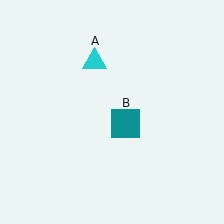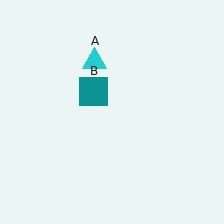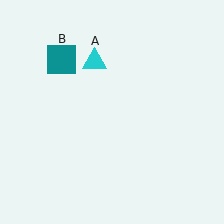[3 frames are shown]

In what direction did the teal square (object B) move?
The teal square (object B) moved up and to the left.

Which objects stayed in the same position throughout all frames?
Cyan triangle (object A) remained stationary.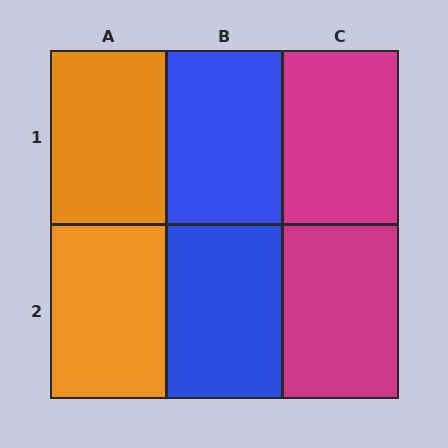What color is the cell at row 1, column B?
Blue.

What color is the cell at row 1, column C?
Magenta.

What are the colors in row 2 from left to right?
Orange, blue, magenta.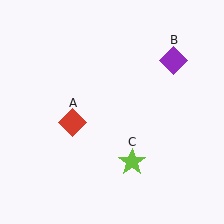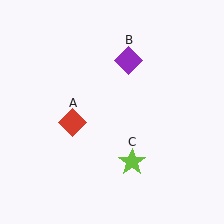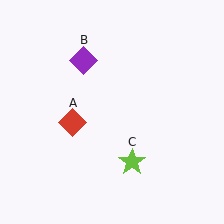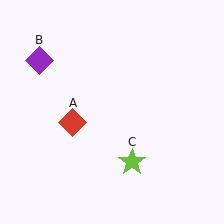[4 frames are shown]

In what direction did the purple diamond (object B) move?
The purple diamond (object B) moved left.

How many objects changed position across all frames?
1 object changed position: purple diamond (object B).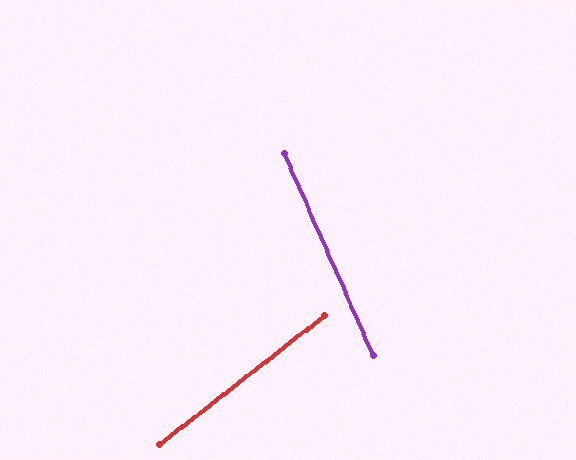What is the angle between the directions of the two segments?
Approximately 76 degrees.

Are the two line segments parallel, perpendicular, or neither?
Neither parallel nor perpendicular — they differ by about 76°.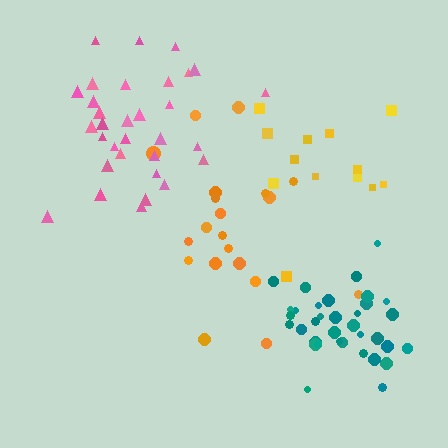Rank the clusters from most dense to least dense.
teal, pink, yellow, orange.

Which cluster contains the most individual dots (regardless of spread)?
Teal (35).